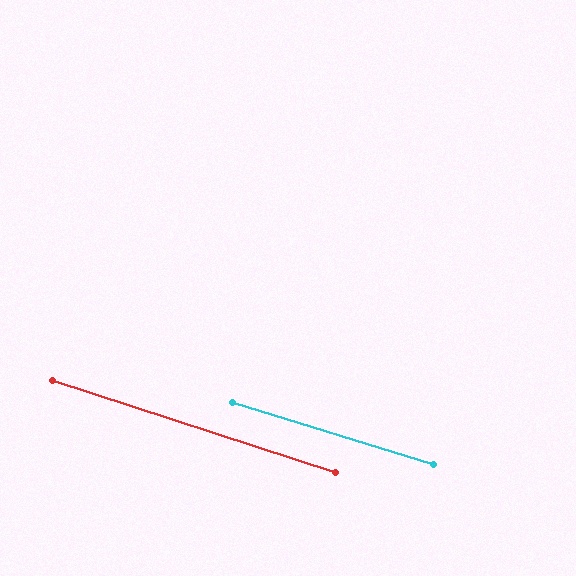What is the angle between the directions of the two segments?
Approximately 1 degree.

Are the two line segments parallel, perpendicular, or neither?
Parallel — their directions differ by only 0.7°.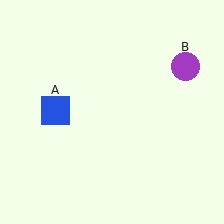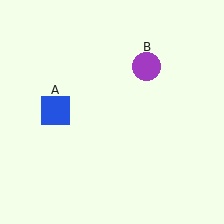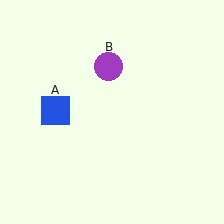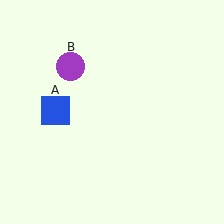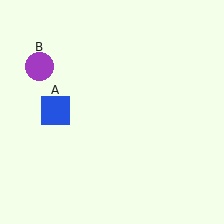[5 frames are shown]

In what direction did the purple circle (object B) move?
The purple circle (object B) moved left.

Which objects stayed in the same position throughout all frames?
Blue square (object A) remained stationary.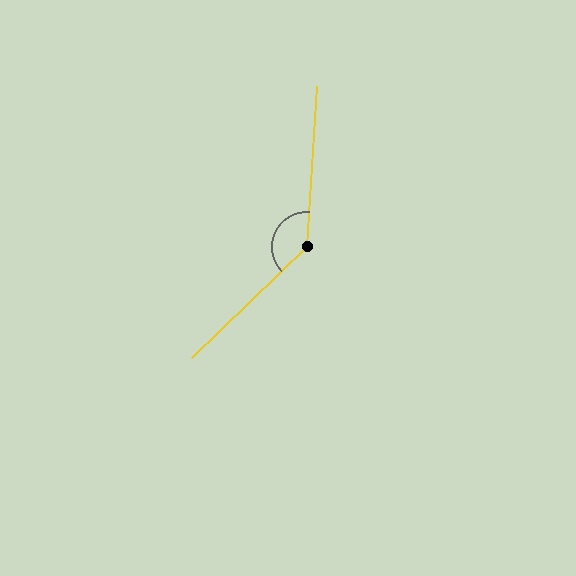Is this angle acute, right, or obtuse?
It is obtuse.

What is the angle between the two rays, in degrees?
Approximately 137 degrees.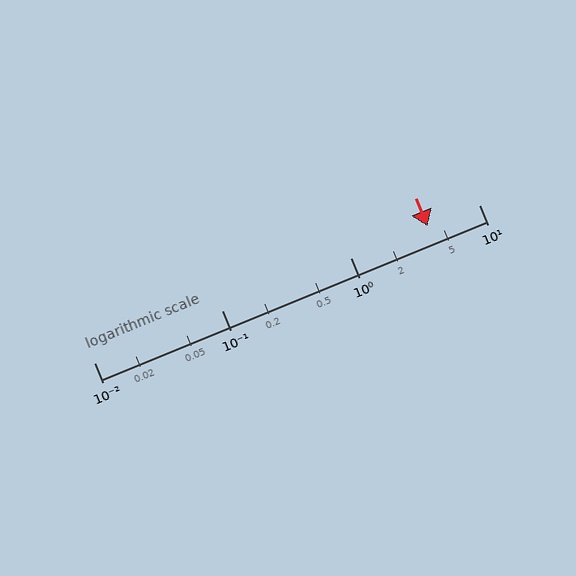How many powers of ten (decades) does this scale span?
The scale spans 3 decades, from 0.01 to 10.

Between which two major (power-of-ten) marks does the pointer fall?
The pointer is between 1 and 10.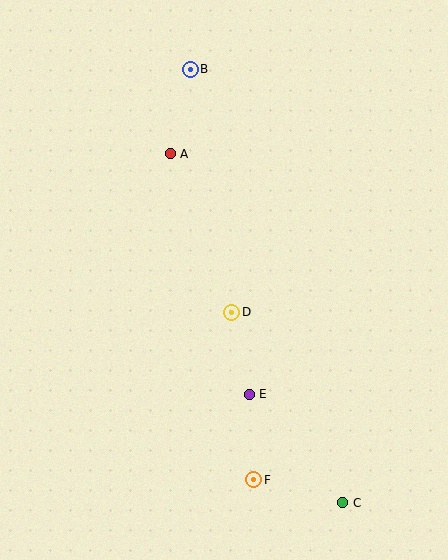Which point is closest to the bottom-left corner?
Point F is closest to the bottom-left corner.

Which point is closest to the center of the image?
Point D at (232, 312) is closest to the center.